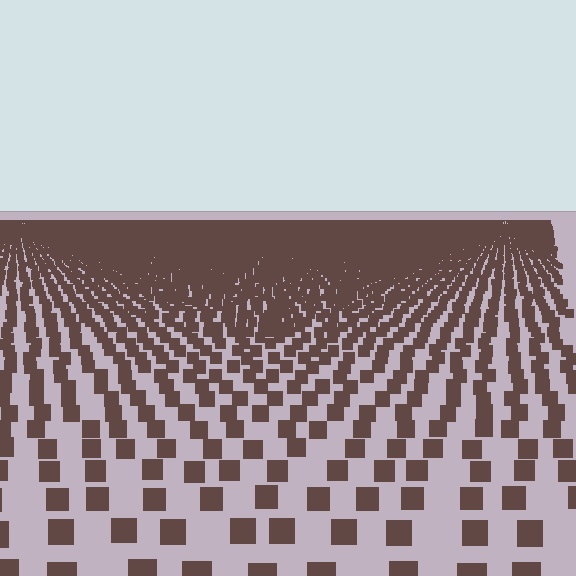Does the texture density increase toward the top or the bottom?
Density increases toward the top.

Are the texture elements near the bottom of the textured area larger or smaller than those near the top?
Larger. Near the bottom, elements are closer to the viewer and appear at a bigger on-screen size.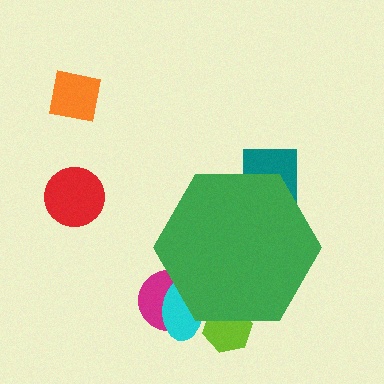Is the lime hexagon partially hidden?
Yes, the lime hexagon is partially hidden behind the green hexagon.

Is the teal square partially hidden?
Yes, the teal square is partially hidden behind the green hexagon.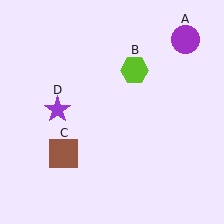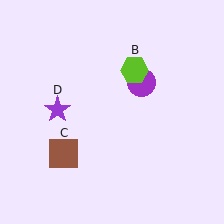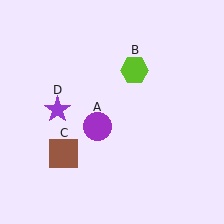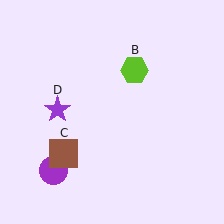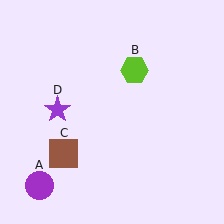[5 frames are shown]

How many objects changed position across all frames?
1 object changed position: purple circle (object A).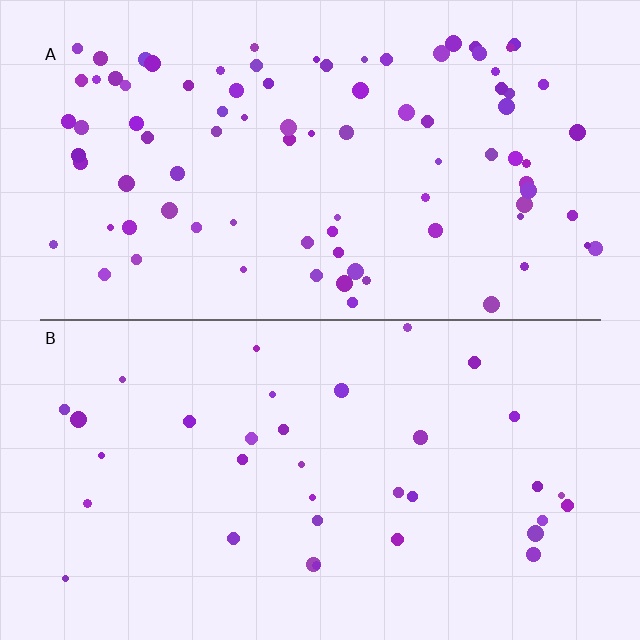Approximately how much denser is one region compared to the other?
Approximately 2.6× — region A over region B.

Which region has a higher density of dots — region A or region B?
A (the top).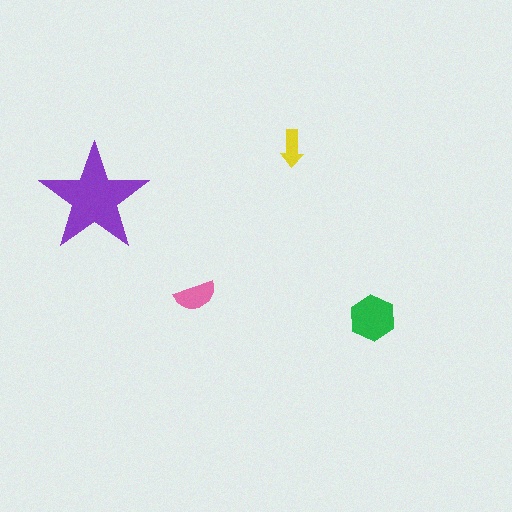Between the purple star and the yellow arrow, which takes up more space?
The purple star.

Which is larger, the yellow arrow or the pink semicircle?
The pink semicircle.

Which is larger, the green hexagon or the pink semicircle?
The green hexagon.